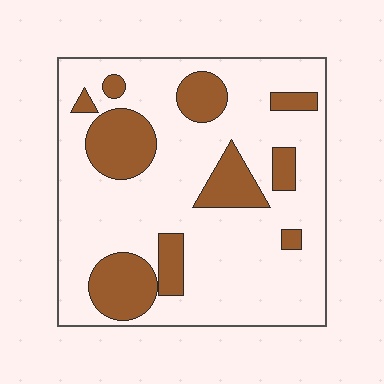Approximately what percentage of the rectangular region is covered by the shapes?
Approximately 25%.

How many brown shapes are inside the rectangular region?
10.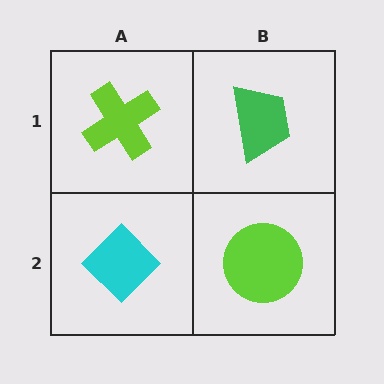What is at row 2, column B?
A lime circle.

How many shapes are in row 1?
2 shapes.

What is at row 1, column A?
A lime cross.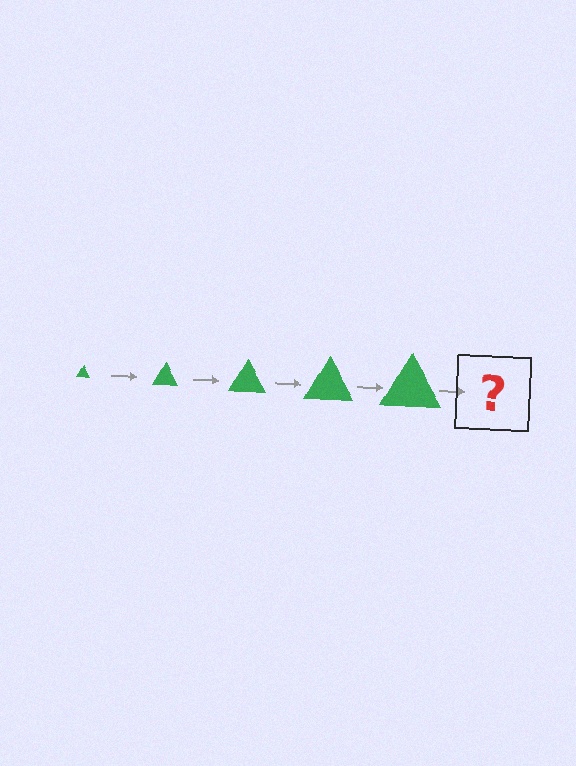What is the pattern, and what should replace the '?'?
The pattern is that the triangle gets progressively larger each step. The '?' should be a green triangle, larger than the previous one.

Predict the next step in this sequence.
The next step is a green triangle, larger than the previous one.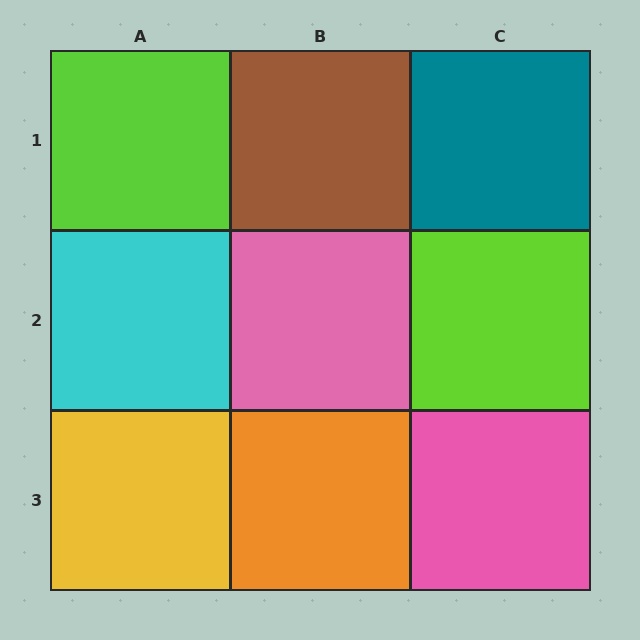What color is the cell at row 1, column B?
Brown.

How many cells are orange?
1 cell is orange.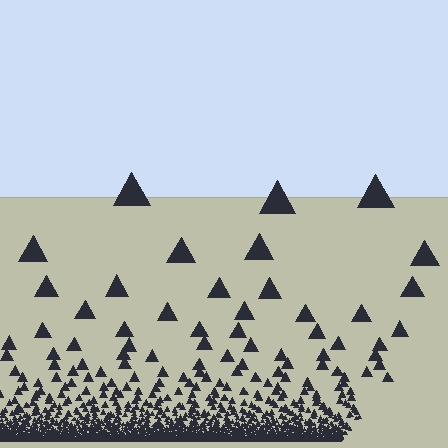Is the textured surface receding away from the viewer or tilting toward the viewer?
The surface appears to tilt toward the viewer. Texture elements get larger and sparser toward the top.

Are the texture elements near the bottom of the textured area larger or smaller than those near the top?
Smaller. The gradient is inverted — elements near the bottom are smaller and denser.